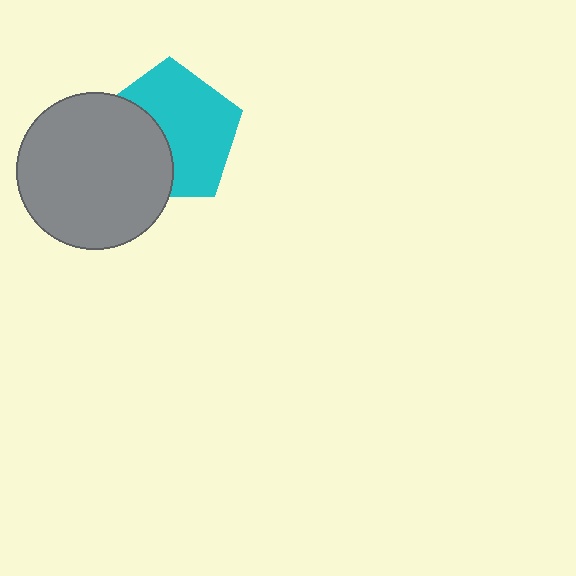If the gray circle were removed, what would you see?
You would see the complete cyan pentagon.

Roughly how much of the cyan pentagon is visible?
About half of it is visible (roughly 62%).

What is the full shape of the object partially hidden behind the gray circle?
The partially hidden object is a cyan pentagon.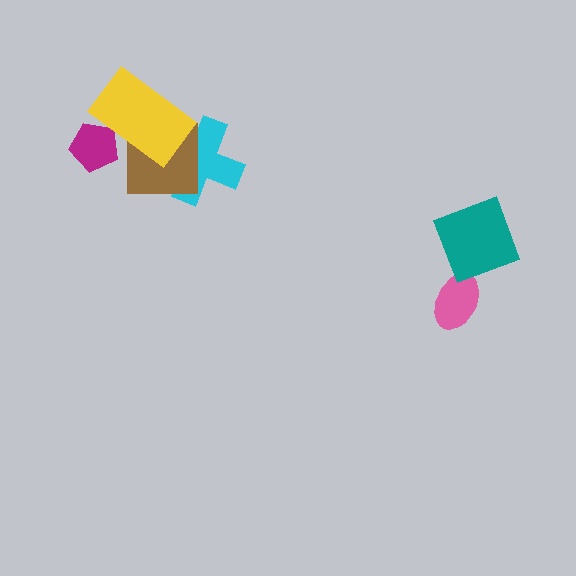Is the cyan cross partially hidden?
Yes, it is partially covered by another shape.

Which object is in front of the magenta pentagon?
The yellow rectangle is in front of the magenta pentagon.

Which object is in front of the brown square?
The yellow rectangle is in front of the brown square.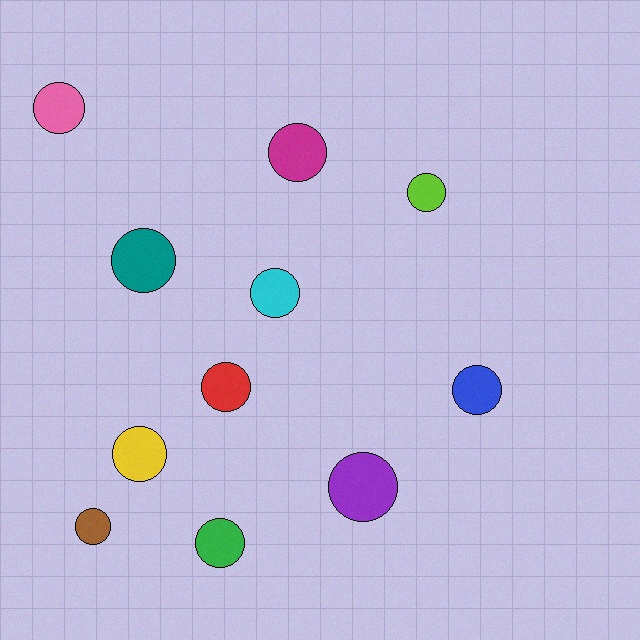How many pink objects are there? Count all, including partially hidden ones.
There is 1 pink object.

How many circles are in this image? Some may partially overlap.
There are 11 circles.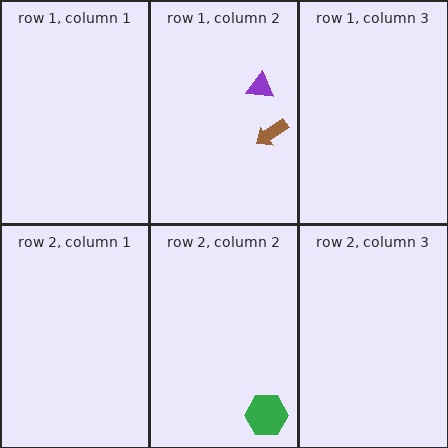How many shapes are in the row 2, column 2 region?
1.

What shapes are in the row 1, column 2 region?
The purple triangle, the brown arrow.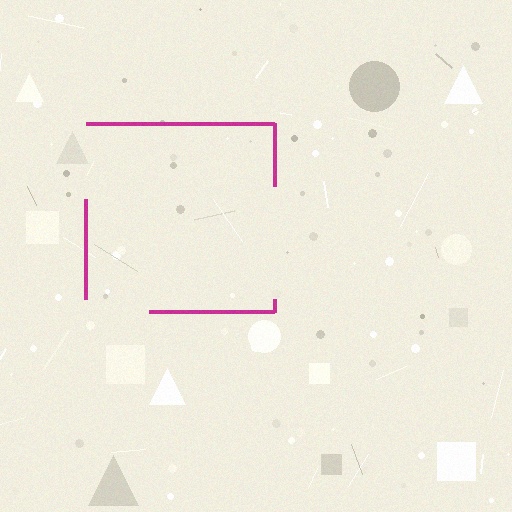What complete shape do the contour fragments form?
The contour fragments form a square.